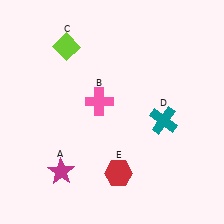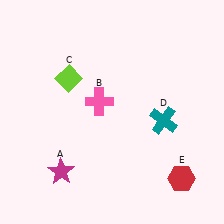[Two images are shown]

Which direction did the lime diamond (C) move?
The lime diamond (C) moved down.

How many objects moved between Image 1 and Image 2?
2 objects moved between the two images.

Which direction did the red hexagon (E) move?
The red hexagon (E) moved right.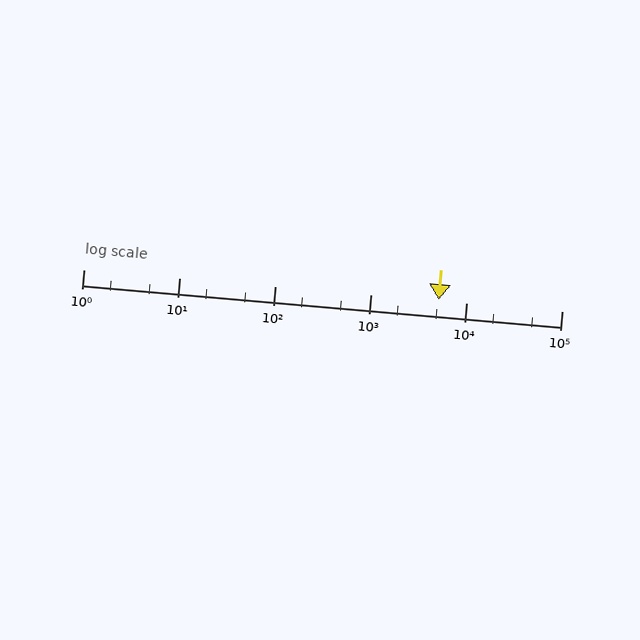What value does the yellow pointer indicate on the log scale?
The pointer indicates approximately 5200.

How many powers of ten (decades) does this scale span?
The scale spans 5 decades, from 1 to 100000.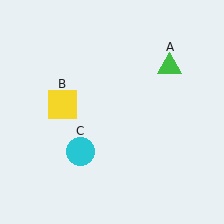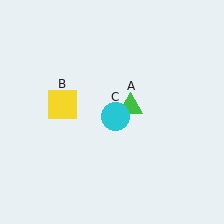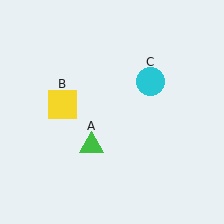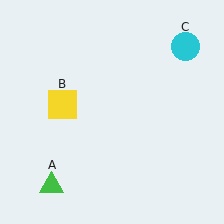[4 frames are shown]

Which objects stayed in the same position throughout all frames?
Yellow square (object B) remained stationary.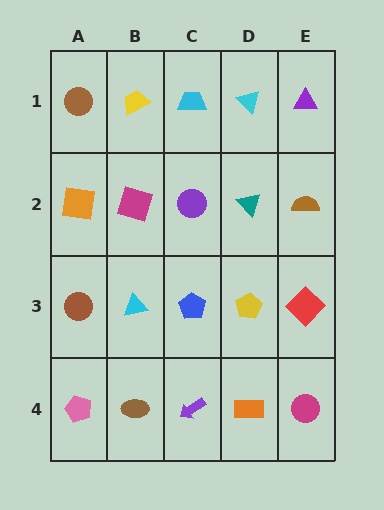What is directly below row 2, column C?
A blue pentagon.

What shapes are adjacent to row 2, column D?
A cyan triangle (row 1, column D), a yellow pentagon (row 3, column D), a purple circle (row 2, column C), a brown semicircle (row 2, column E).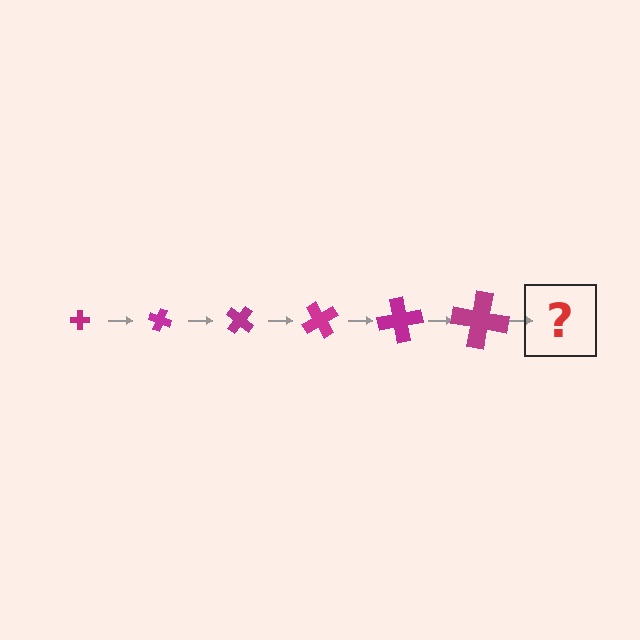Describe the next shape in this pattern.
It should be a cross, larger than the previous one and rotated 120 degrees from the start.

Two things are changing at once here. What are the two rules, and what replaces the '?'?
The two rules are that the cross grows larger each step and it rotates 20 degrees each step. The '?' should be a cross, larger than the previous one and rotated 120 degrees from the start.